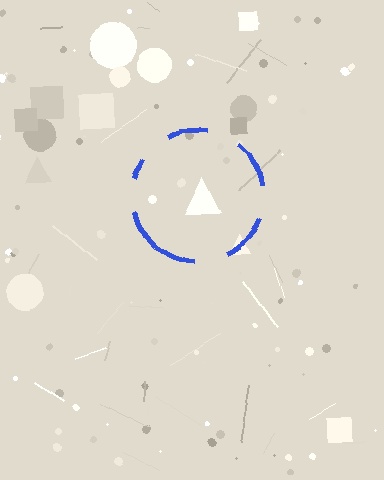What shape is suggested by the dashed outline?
The dashed outline suggests a circle.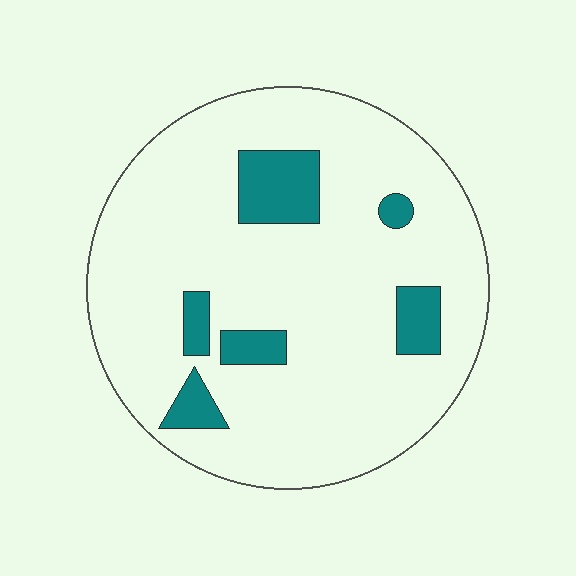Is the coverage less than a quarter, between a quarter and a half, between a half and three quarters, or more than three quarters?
Less than a quarter.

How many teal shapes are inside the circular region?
6.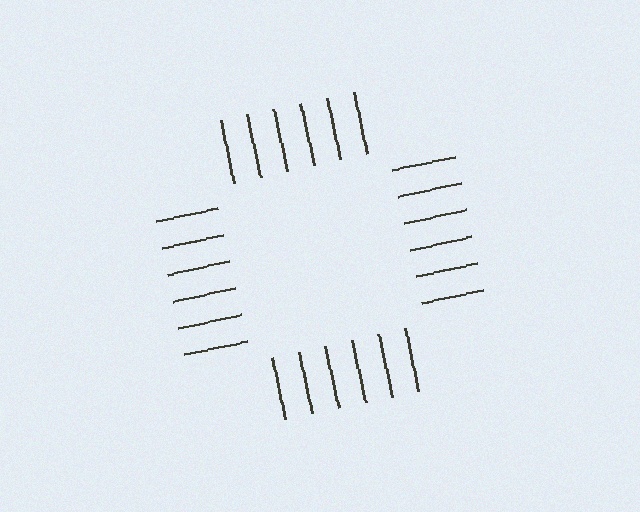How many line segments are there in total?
24 — 6 along each of the 4 edges.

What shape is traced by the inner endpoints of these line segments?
An illusory square — the line segments terminate on its edges but no continuous stroke is drawn.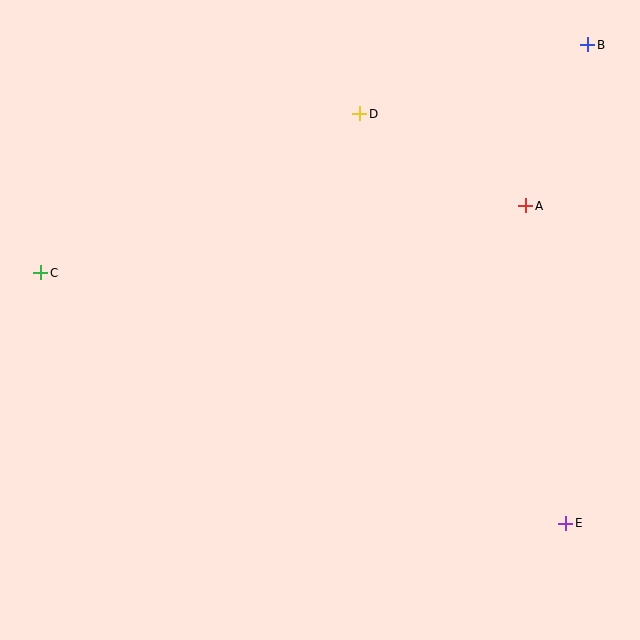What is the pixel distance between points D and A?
The distance between D and A is 189 pixels.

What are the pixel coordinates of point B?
Point B is at (588, 45).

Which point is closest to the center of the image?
Point D at (360, 114) is closest to the center.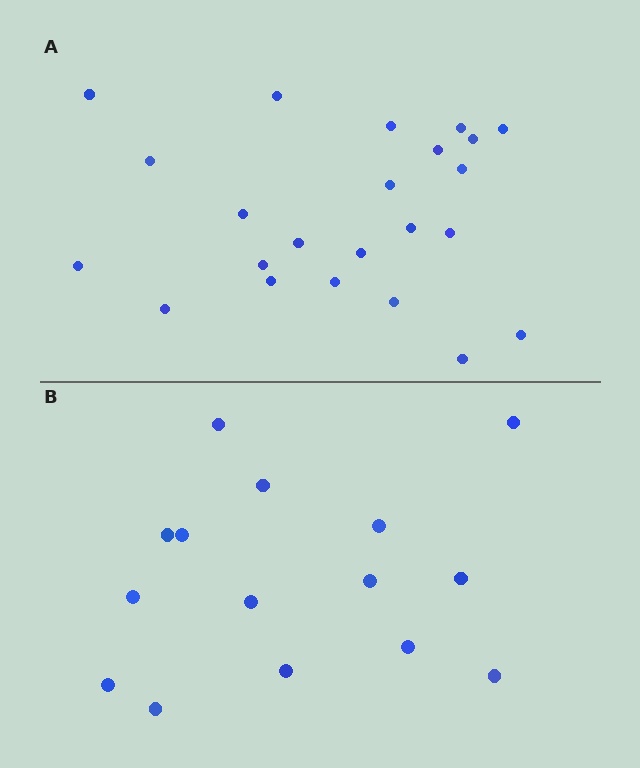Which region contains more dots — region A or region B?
Region A (the top region) has more dots.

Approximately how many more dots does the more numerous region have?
Region A has roughly 8 or so more dots than region B.